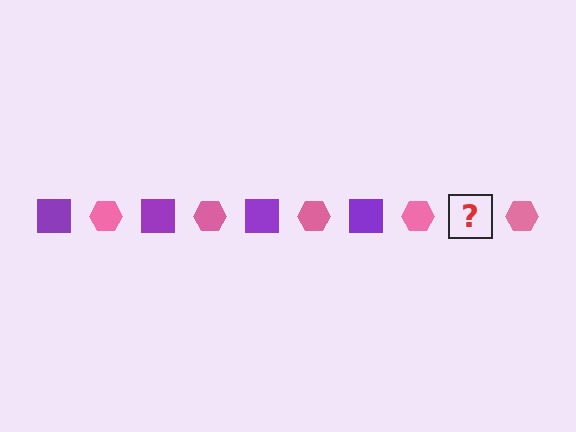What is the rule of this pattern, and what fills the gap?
The rule is that the pattern alternates between purple square and pink hexagon. The gap should be filled with a purple square.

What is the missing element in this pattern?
The missing element is a purple square.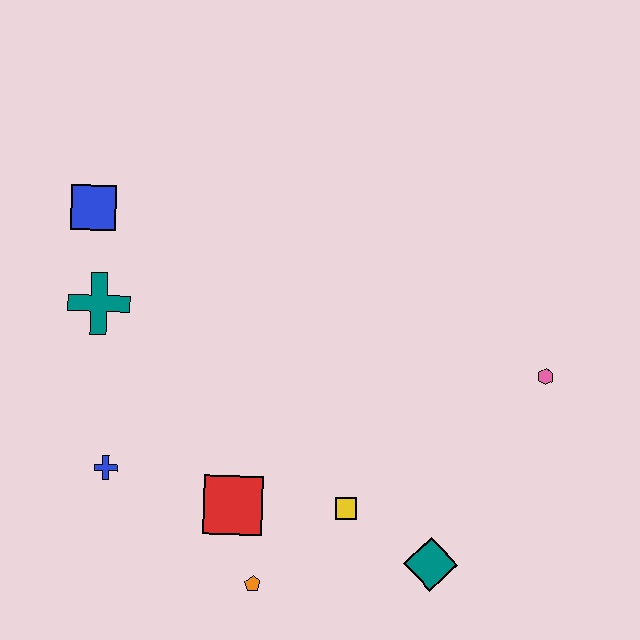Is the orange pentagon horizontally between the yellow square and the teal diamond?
No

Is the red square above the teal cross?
No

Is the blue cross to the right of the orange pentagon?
No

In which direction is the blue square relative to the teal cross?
The blue square is above the teal cross.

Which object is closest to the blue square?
The teal cross is closest to the blue square.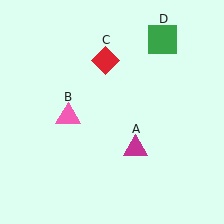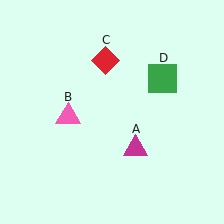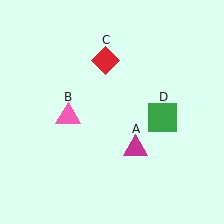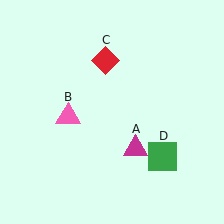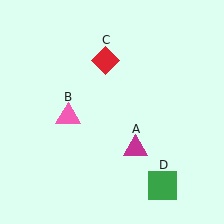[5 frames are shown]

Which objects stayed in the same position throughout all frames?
Magenta triangle (object A) and pink triangle (object B) and red diamond (object C) remained stationary.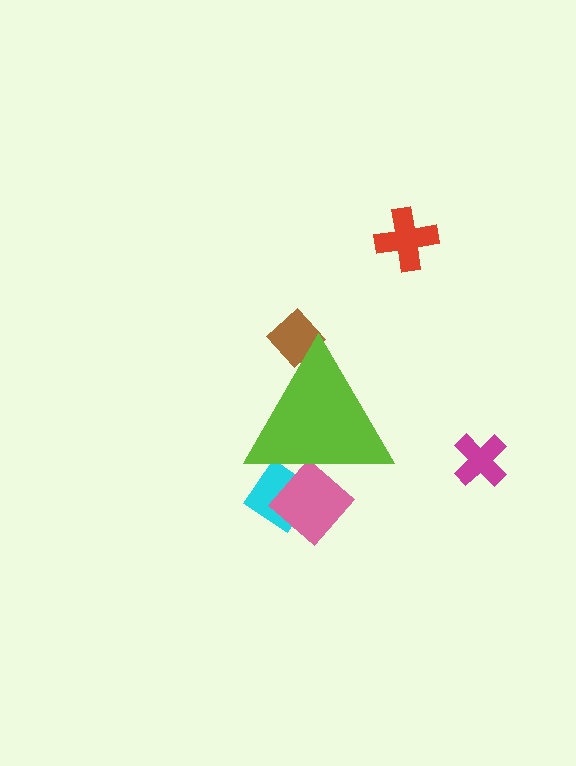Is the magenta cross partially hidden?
No, the magenta cross is fully visible.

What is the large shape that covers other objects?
A lime triangle.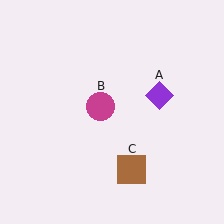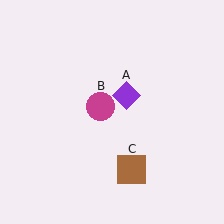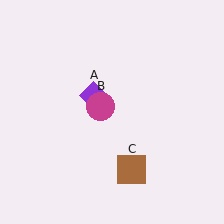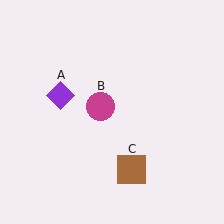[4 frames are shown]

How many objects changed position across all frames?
1 object changed position: purple diamond (object A).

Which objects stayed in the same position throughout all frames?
Magenta circle (object B) and brown square (object C) remained stationary.